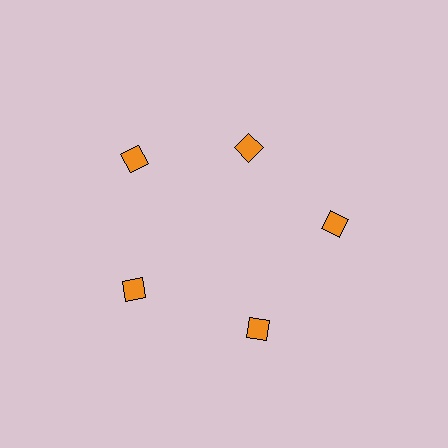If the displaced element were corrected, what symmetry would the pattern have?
It would have 5-fold rotational symmetry — the pattern would map onto itself every 72 degrees.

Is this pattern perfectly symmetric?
No. The 5 orange diamonds are arranged in a ring, but one element near the 1 o'clock position is pulled inward toward the center, breaking the 5-fold rotational symmetry.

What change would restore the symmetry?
The symmetry would be restored by moving it outward, back onto the ring so that all 5 diamonds sit at equal angles and equal distance from the center.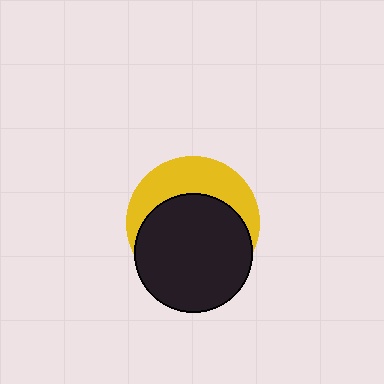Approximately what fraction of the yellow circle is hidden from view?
Roughly 62% of the yellow circle is hidden behind the black circle.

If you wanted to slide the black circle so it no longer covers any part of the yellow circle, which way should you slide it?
Slide it down — that is the most direct way to separate the two shapes.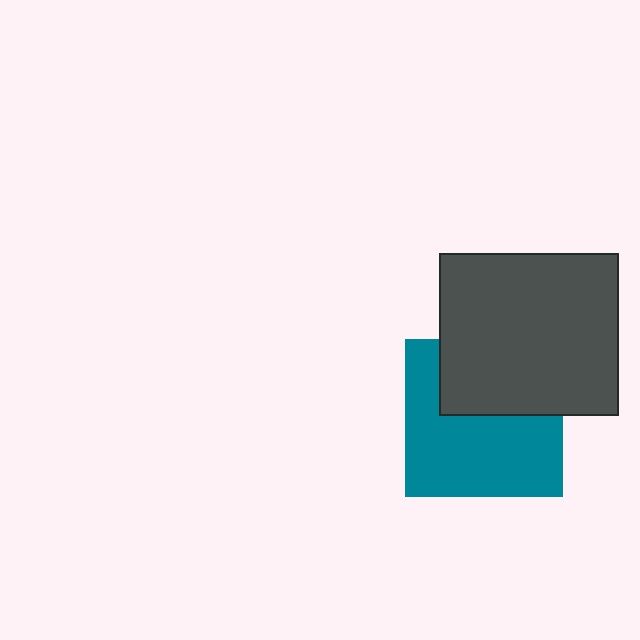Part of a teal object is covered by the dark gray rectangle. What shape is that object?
It is a square.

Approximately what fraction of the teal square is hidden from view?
Roughly 38% of the teal square is hidden behind the dark gray rectangle.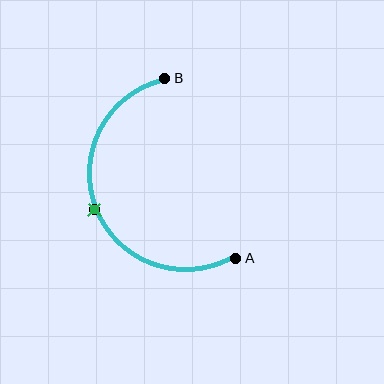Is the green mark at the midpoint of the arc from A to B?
Yes. The green mark lies on the arc at equal arc-length from both A and B — it is the arc midpoint.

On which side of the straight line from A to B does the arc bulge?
The arc bulges to the left of the straight line connecting A and B.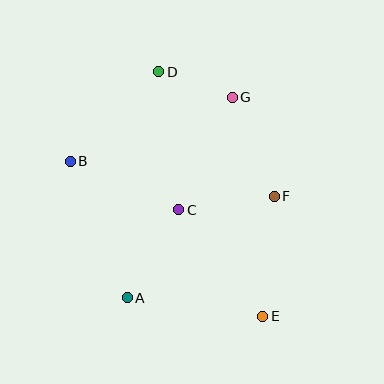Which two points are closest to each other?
Points D and G are closest to each other.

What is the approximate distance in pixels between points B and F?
The distance between B and F is approximately 207 pixels.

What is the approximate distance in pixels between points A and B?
The distance between A and B is approximately 148 pixels.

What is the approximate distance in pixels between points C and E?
The distance between C and E is approximately 136 pixels.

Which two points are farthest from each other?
Points D and E are farthest from each other.